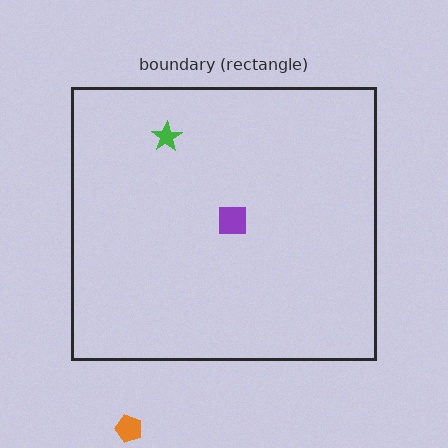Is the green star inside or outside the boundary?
Inside.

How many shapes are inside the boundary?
2 inside, 1 outside.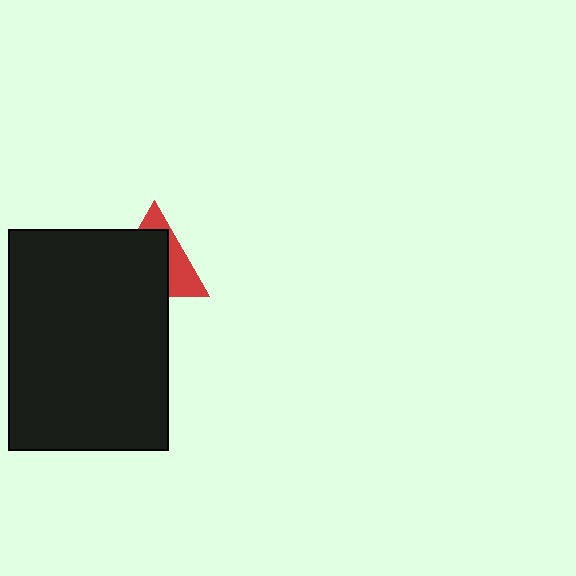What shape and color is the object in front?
The object in front is a black rectangle.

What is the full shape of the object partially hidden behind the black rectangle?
The partially hidden object is a red triangle.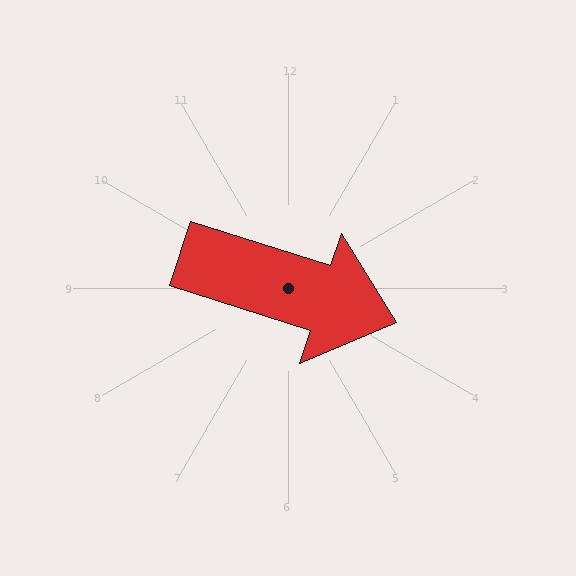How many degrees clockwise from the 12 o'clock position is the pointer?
Approximately 108 degrees.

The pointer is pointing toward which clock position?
Roughly 4 o'clock.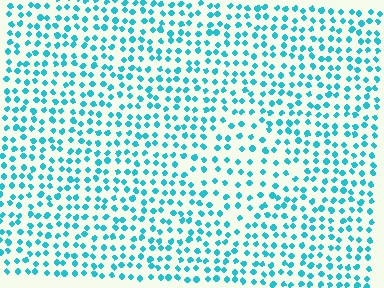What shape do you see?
I see a diamond.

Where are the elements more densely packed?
The elements are more densely packed outside the diamond boundary.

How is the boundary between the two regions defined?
The boundary is defined by a change in element density (approximately 1.5x ratio). All elements are the same color, size, and shape.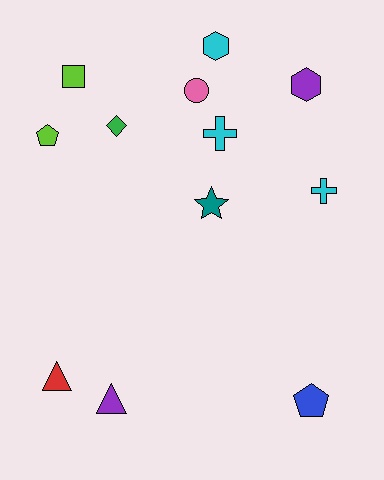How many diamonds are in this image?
There is 1 diamond.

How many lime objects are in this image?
There are 2 lime objects.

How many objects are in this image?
There are 12 objects.